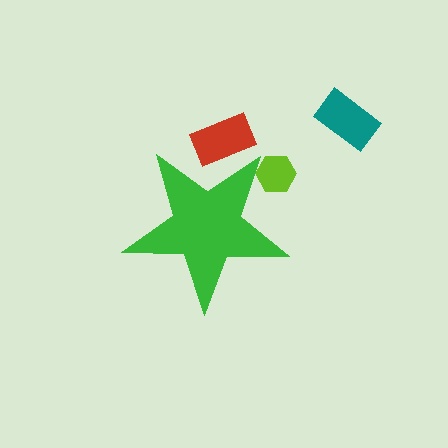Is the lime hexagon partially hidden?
Yes, the lime hexagon is partially hidden behind the green star.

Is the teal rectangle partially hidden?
No, the teal rectangle is fully visible.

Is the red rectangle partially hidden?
Yes, the red rectangle is partially hidden behind the green star.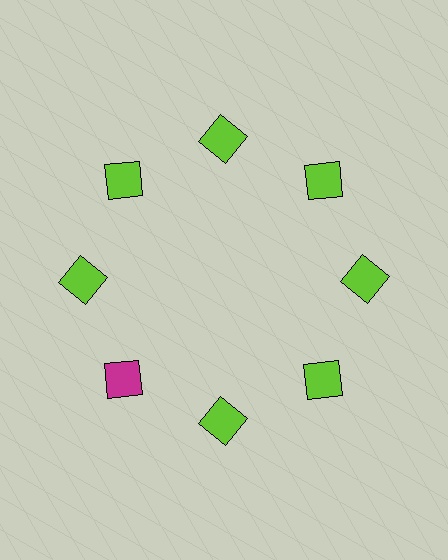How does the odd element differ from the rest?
It has a different color: magenta instead of lime.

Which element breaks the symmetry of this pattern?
The magenta square at roughly the 8 o'clock position breaks the symmetry. All other shapes are lime squares.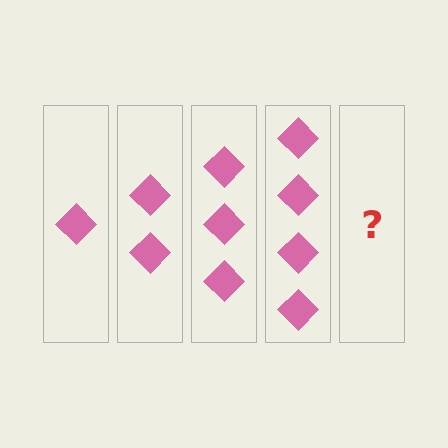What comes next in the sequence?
The next element should be 5 diamonds.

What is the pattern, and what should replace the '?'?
The pattern is that each step adds one more diamond. The '?' should be 5 diamonds.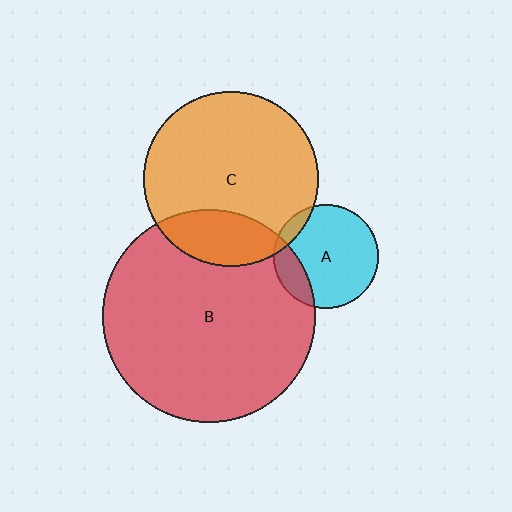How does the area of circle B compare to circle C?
Approximately 1.5 times.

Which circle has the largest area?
Circle B (red).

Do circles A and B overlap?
Yes.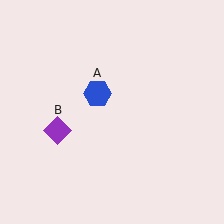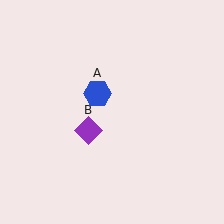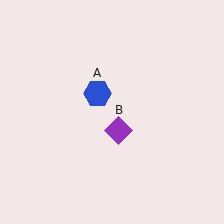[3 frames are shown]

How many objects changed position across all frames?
1 object changed position: purple diamond (object B).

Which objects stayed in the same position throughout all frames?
Blue hexagon (object A) remained stationary.